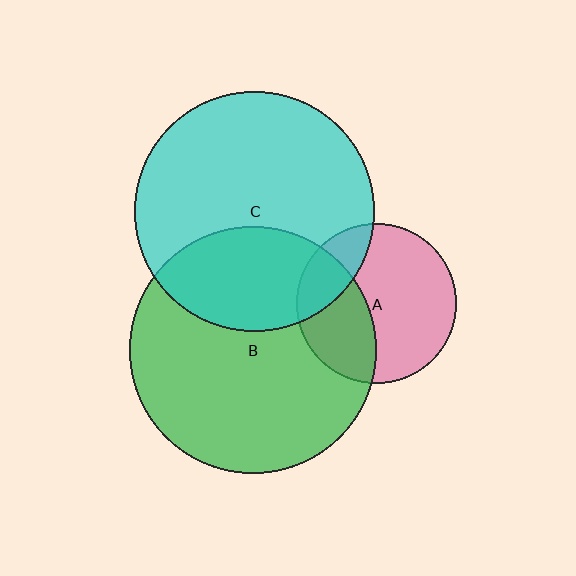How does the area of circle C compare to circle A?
Approximately 2.2 times.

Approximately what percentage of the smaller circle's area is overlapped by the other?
Approximately 30%.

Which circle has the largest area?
Circle B (green).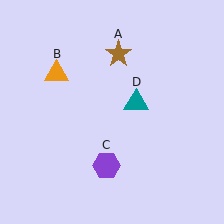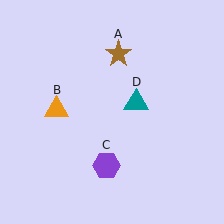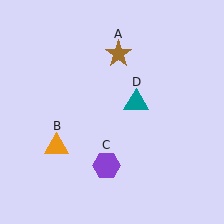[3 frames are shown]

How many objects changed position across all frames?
1 object changed position: orange triangle (object B).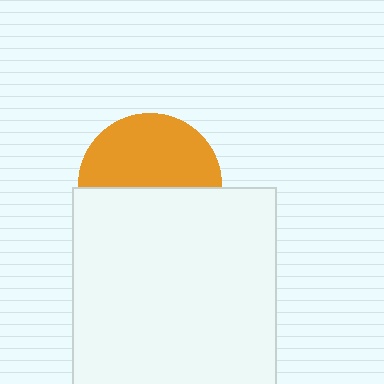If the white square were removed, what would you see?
You would see the complete orange circle.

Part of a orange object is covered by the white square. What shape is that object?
It is a circle.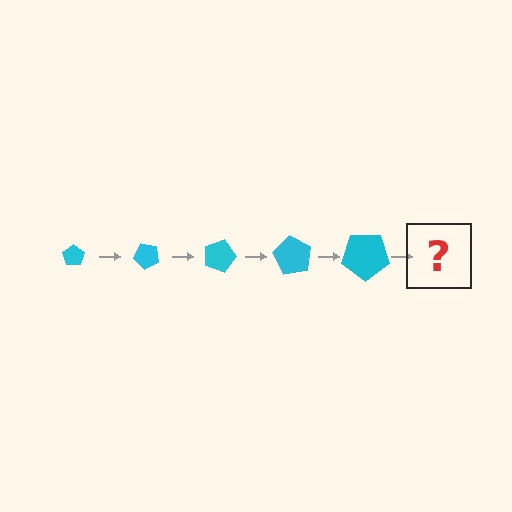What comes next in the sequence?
The next element should be a pentagon, larger than the previous one and rotated 225 degrees from the start.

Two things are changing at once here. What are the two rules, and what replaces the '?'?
The two rules are that the pentagon grows larger each step and it rotates 45 degrees each step. The '?' should be a pentagon, larger than the previous one and rotated 225 degrees from the start.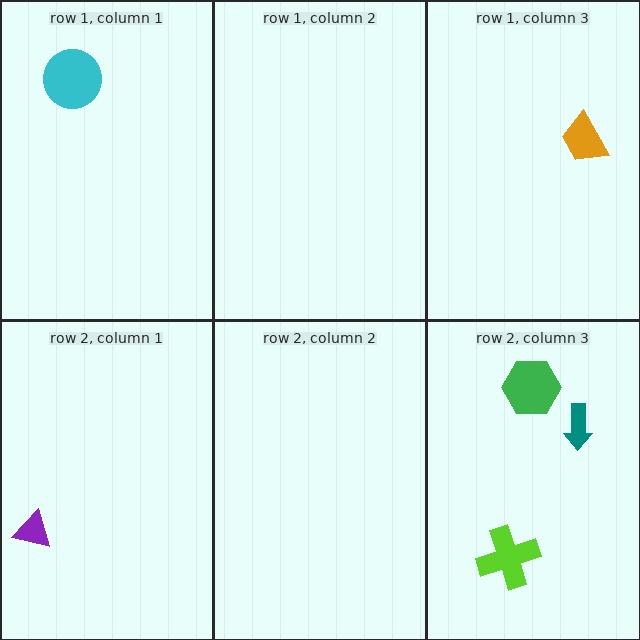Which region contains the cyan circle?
The row 1, column 1 region.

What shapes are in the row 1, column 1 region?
The cyan circle.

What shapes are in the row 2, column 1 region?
The purple triangle.